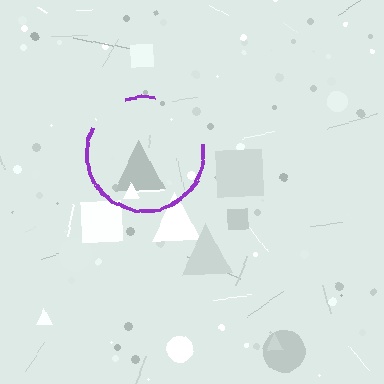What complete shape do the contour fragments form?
The contour fragments form a circle.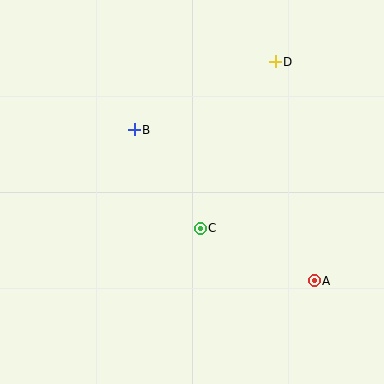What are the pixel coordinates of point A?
Point A is at (314, 281).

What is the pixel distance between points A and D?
The distance between A and D is 222 pixels.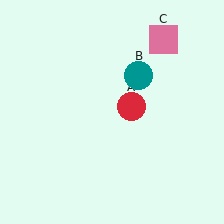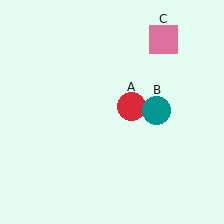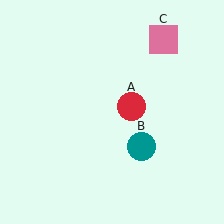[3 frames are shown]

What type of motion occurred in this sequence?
The teal circle (object B) rotated clockwise around the center of the scene.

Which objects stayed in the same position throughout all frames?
Red circle (object A) and pink square (object C) remained stationary.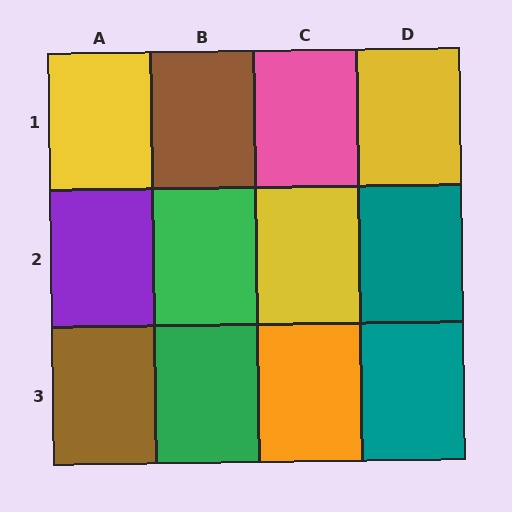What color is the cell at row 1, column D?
Yellow.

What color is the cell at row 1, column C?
Pink.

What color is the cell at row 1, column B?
Brown.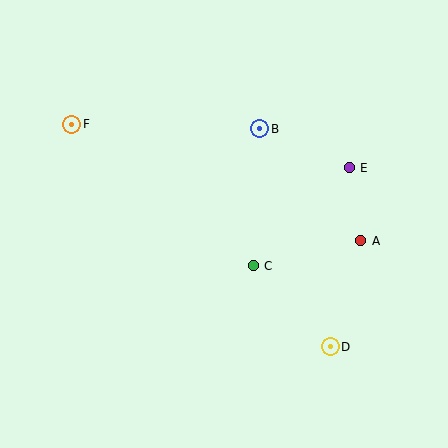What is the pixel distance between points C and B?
The distance between C and B is 137 pixels.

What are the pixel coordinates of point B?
Point B is at (260, 129).